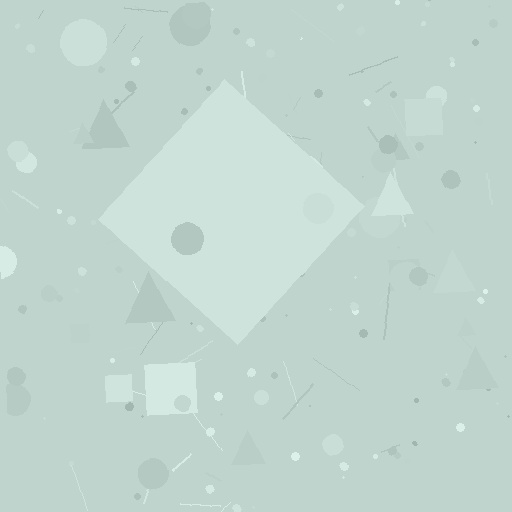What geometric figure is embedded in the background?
A diamond is embedded in the background.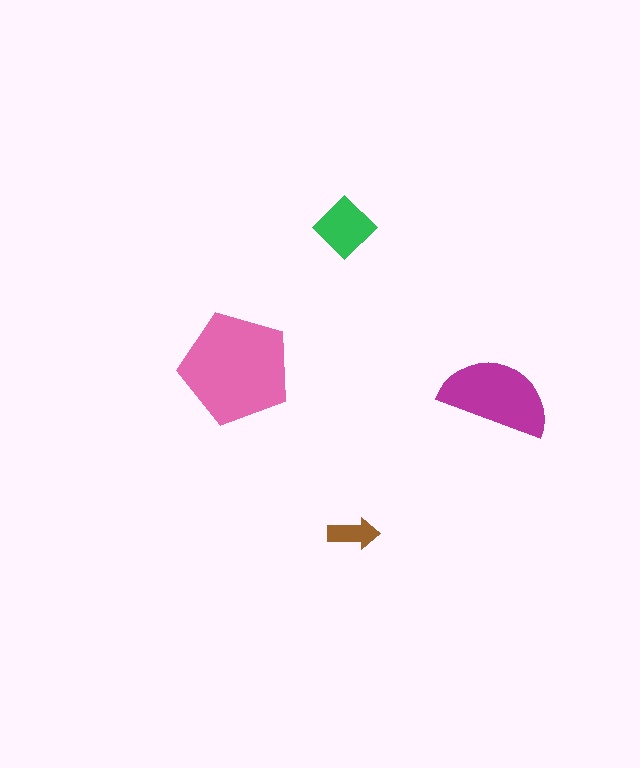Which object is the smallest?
The brown arrow.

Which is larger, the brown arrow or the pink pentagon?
The pink pentagon.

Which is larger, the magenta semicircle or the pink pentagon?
The pink pentagon.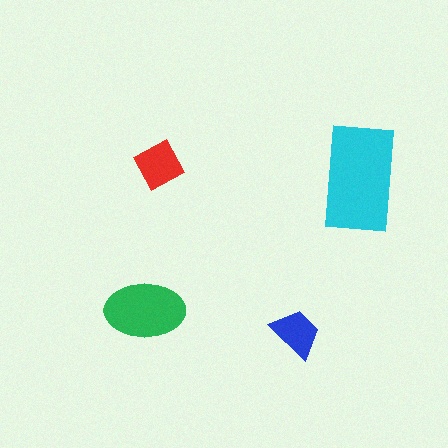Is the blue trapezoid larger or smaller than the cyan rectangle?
Smaller.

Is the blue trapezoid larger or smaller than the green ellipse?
Smaller.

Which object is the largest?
The cyan rectangle.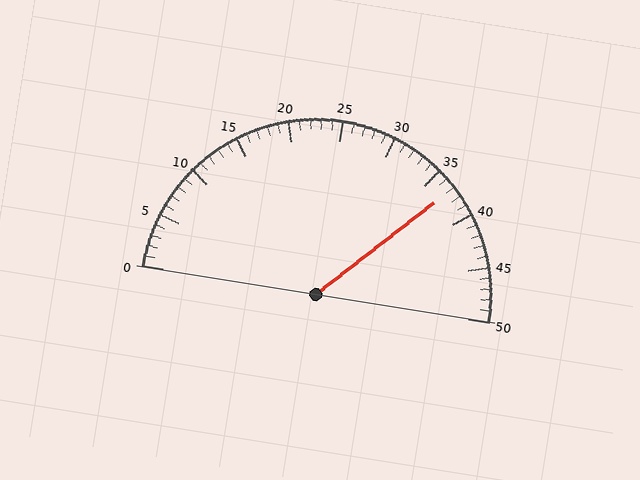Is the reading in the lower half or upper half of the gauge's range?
The reading is in the upper half of the range (0 to 50).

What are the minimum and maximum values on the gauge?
The gauge ranges from 0 to 50.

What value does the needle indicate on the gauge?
The needle indicates approximately 37.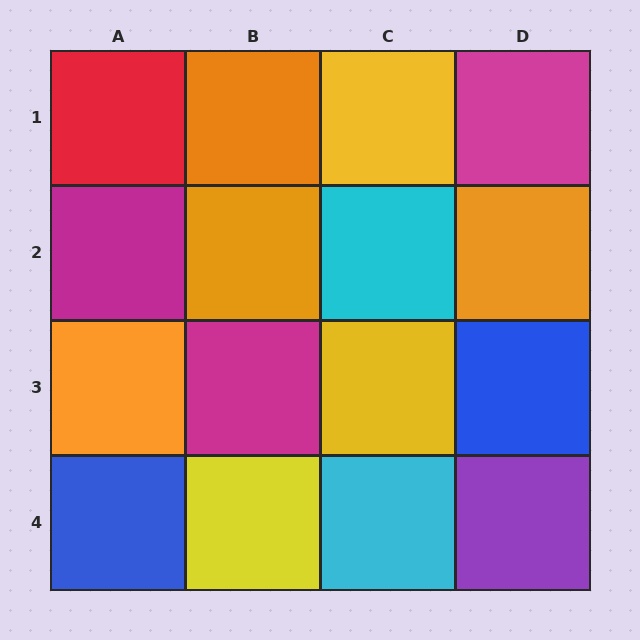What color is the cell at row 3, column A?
Orange.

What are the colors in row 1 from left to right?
Red, orange, yellow, magenta.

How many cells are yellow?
3 cells are yellow.